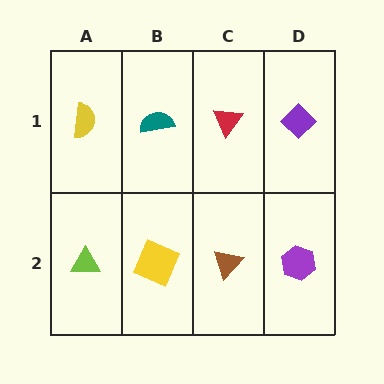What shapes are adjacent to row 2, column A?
A yellow semicircle (row 1, column A), a yellow square (row 2, column B).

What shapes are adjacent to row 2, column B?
A teal semicircle (row 1, column B), a lime triangle (row 2, column A), a brown triangle (row 2, column C).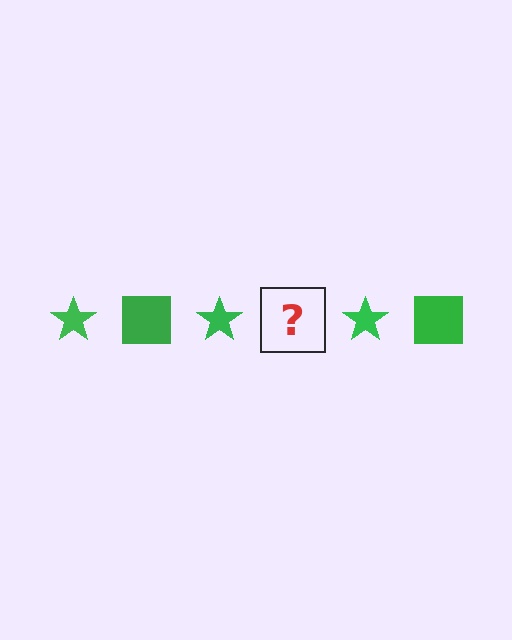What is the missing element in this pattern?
The missing element is a green square.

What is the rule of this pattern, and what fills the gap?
The rule is that the pattern cycles through star, square shapes in green. The gap should be filled with a green square.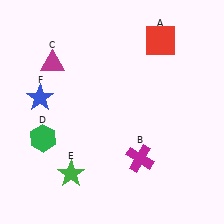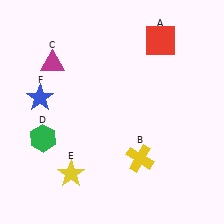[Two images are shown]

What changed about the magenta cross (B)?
In Image 1, B is magenta. In Image 2, it changed to yellow.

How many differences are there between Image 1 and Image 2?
There are 2 differences between the two images.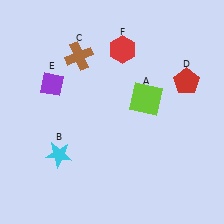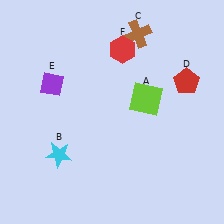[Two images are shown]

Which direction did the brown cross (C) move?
The brown cross (C) moved right.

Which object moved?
The brown cross (C) moved right.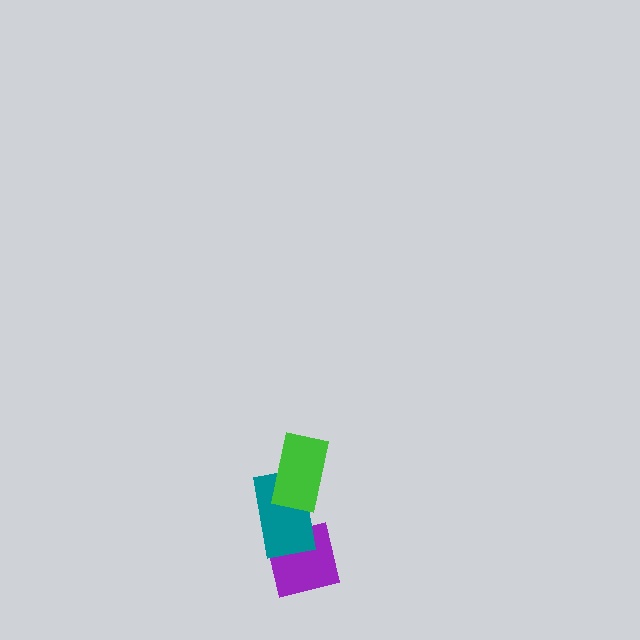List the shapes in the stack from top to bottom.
From top to bottom: the green rectangle, the teal rectangle, the purple square.